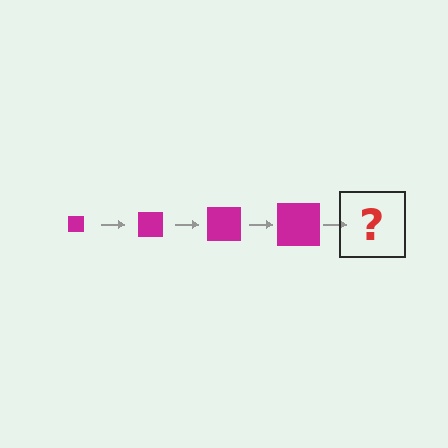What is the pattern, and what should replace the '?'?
The pattern is that the square gets progressively larger each step. The '?' should be a magenta square, larger than the previous one.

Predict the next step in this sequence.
The next step is a magenta square, larger than the previous one.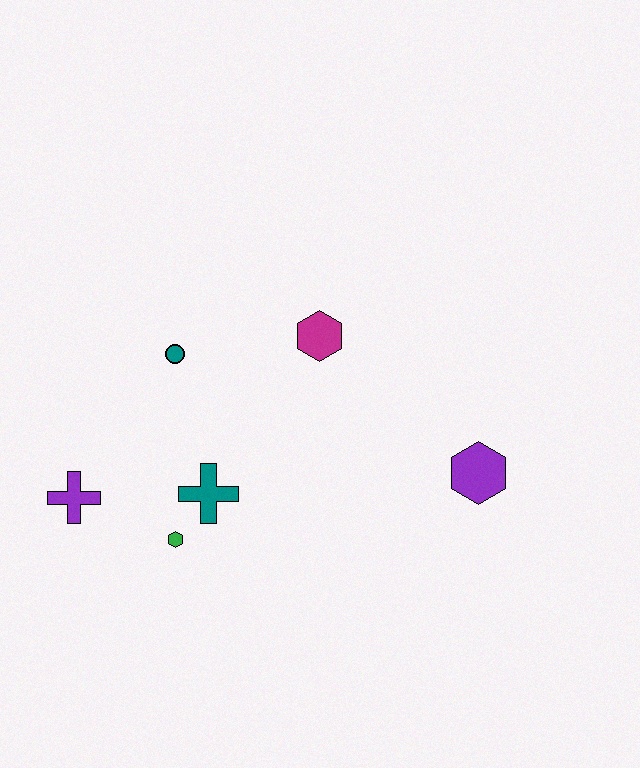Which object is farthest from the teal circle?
The purple hexagon is farthest from the teal circle.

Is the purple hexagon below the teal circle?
Yes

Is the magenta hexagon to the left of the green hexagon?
No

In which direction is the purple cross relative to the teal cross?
The purple cross is to the left of the teal cross.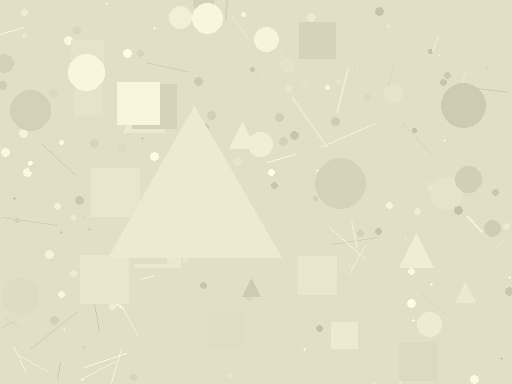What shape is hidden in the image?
A triangle is hidden in the image.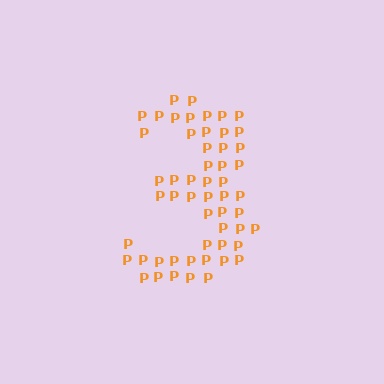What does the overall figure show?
The overall figure shows the digit 3.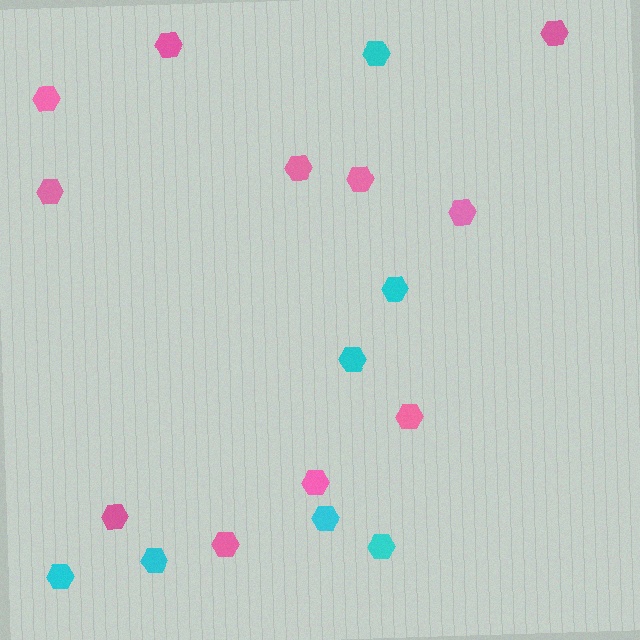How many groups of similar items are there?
There are 2 groups: one group of pink hexagons (11) and one group of cyan hexagons (7).